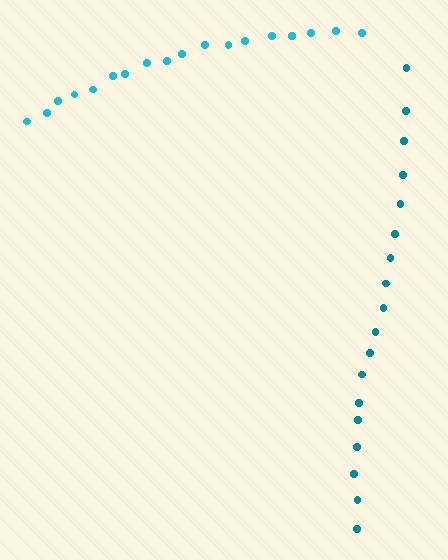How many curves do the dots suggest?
There are 2 distinct paths.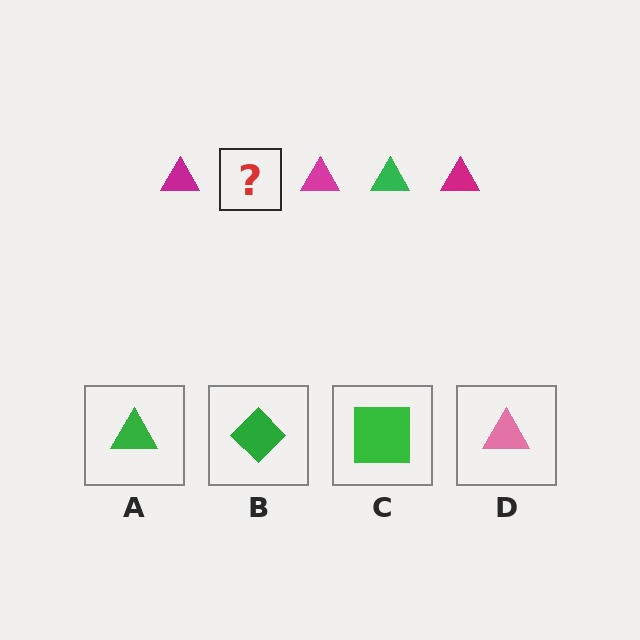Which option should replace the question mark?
Option A.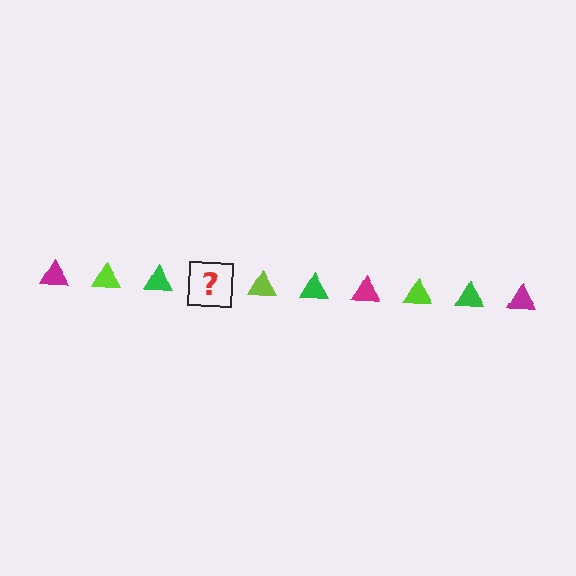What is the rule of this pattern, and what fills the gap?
The rule is that the pattern cycles through magenta, lime, green triangles. The gap should be filled with a magenta triangle.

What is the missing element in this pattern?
The missing element is a magenta triangle.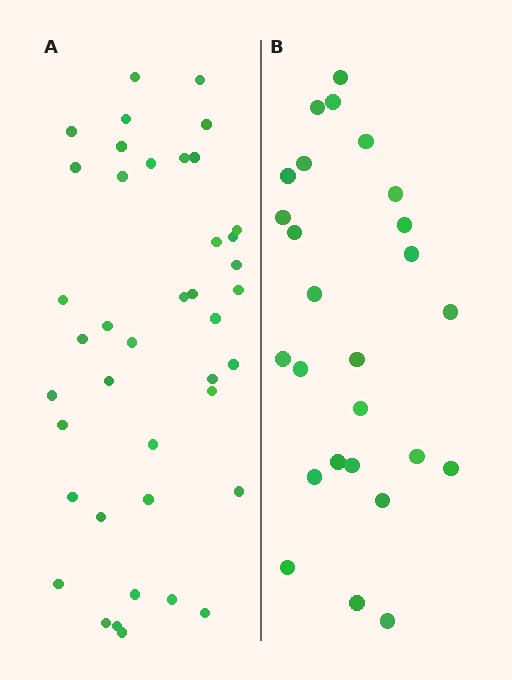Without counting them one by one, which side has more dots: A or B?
Region A (the left region) has more dots.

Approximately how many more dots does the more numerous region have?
Region A has approximately 15 more dots than region B.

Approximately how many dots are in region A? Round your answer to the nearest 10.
About 40 dots. (The exact count is 41, which rounds to 40.)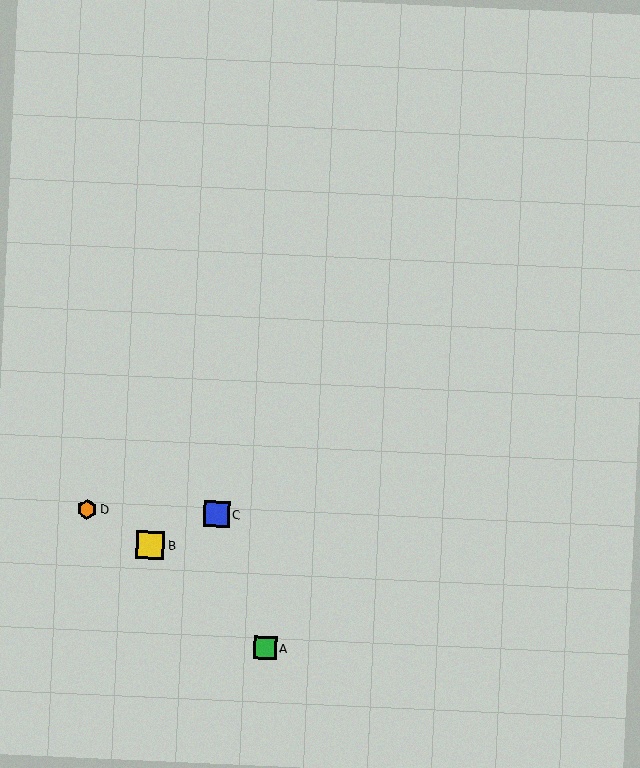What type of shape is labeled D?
Shape D is an orange hexagon.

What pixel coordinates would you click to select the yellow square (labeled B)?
Click at (151, 545) to select the yellow square B.